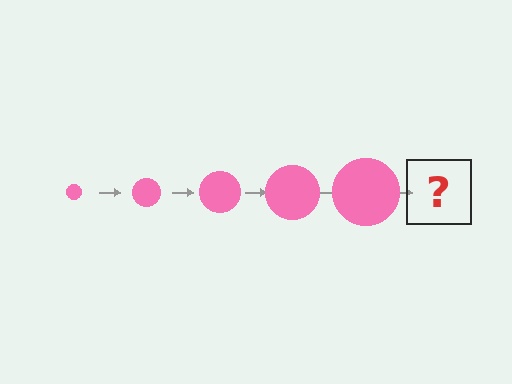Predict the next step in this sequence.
The next step is a pink circle, larger than the previous one.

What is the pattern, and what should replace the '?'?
The pattern is that the circle gets progressively larger each step. The '?' should be a pink circle, larger than the previous one.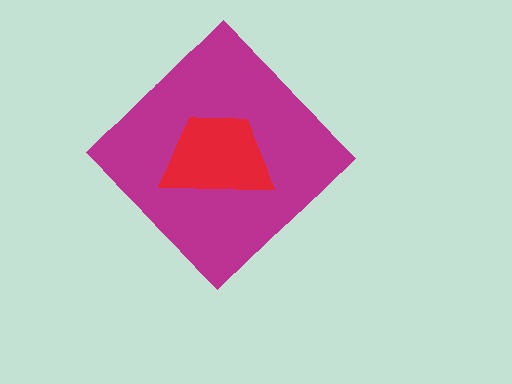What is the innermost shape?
The red trapezoid.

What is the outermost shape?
The magenta diamond.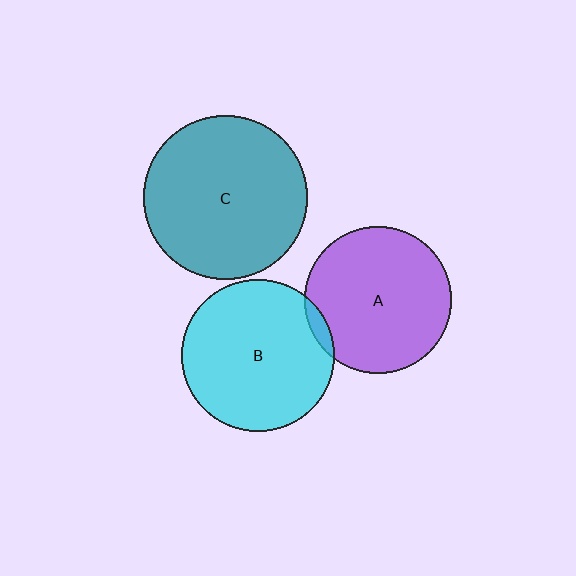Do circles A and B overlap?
Yes.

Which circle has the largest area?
Circle C (teal).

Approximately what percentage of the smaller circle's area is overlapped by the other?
Approximately 5%.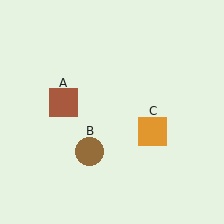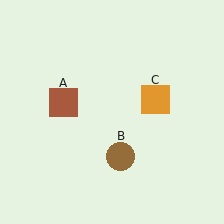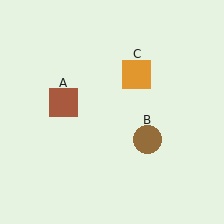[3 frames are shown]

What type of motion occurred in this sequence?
The brown circle (object B), orange square (object C) rotated counterclockwise around the center of the scene.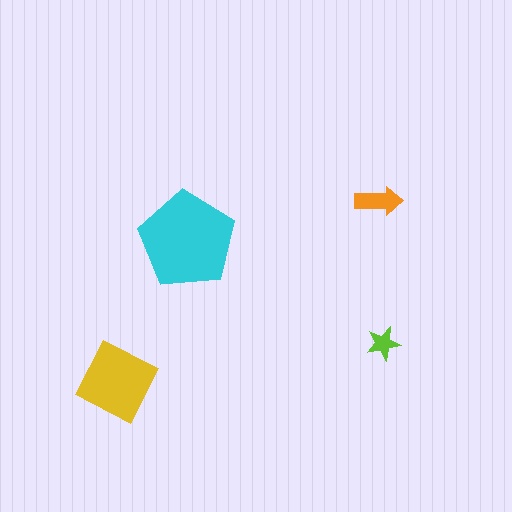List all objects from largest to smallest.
The cyan pentagon, the yellow square, the orange arrow, the lime star.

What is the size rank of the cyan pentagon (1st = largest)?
1st.